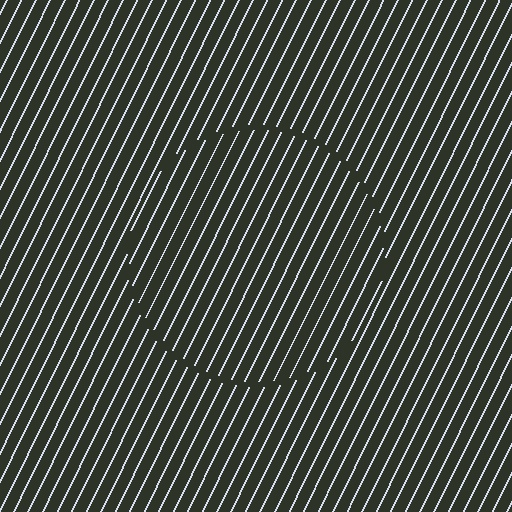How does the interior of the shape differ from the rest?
The interior of the shape contains the same grating, shifted by half a period — the contour is defined by the phase discontinuity where line-ends from the inner and outer gratings abut.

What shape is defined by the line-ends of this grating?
An illusory circle. The interior of the shape contains the same grating, shifted by half a period — the contour is defined by the phase discontinuity where line-ends from the inner and outer gratings abut.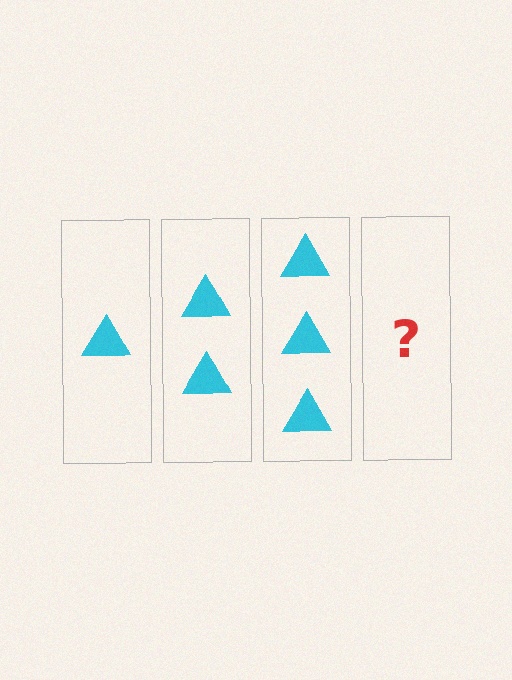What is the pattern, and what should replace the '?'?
The pattern is that each step adds one more triangle. The '?' should be 4 triangles.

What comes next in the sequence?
The next element should be 4 triangles.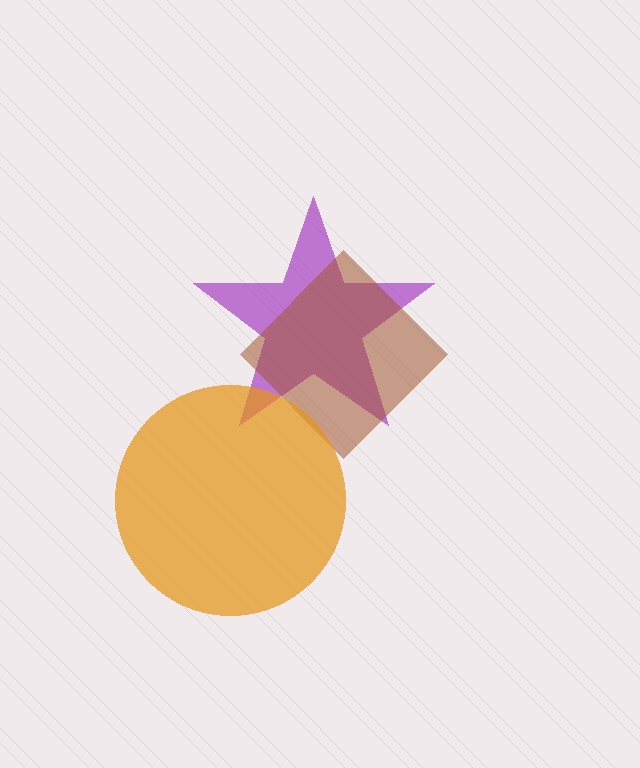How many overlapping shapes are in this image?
There are 3 overlapping shapes in the image.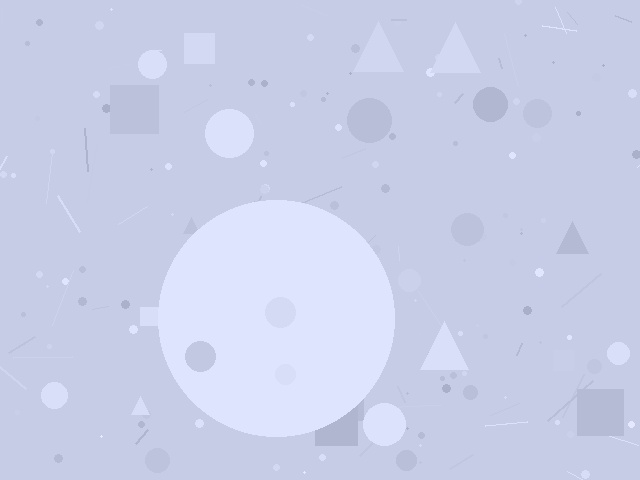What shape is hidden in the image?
A circle is hidden in the image.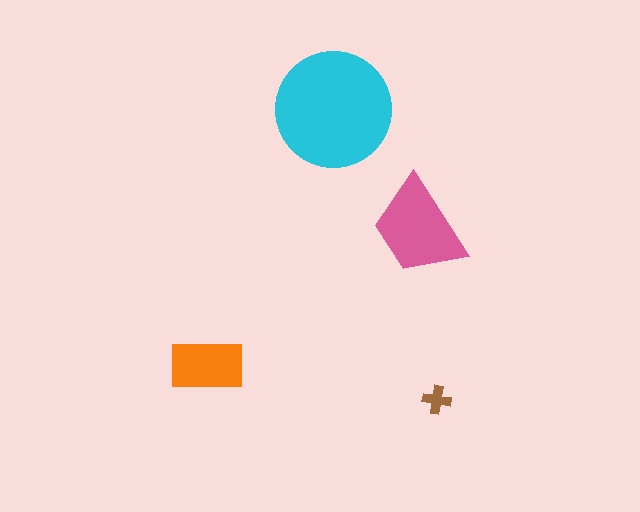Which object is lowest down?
The brown cross is bottommost.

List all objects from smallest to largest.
The brown cross, the orange rectangle, the pink trapezoid, the cyan circle.